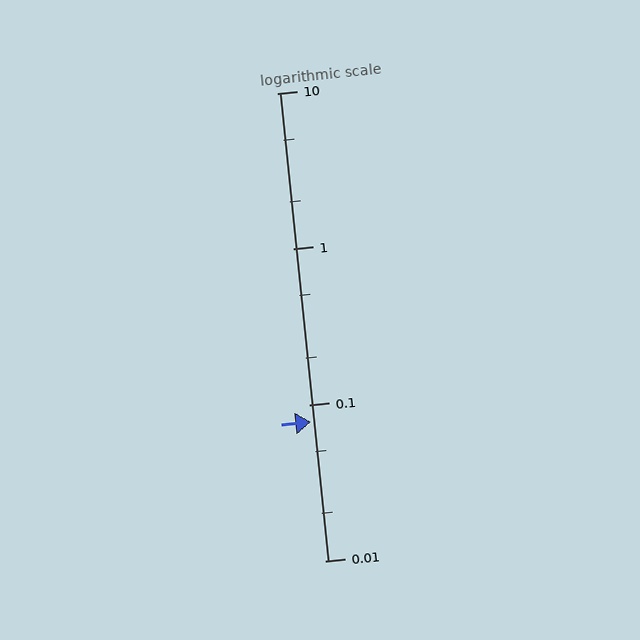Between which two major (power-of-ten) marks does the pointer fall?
The pointer is between 0.01 and 0.1.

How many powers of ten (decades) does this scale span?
The scale spans 3 decades, from 0.01 to 10.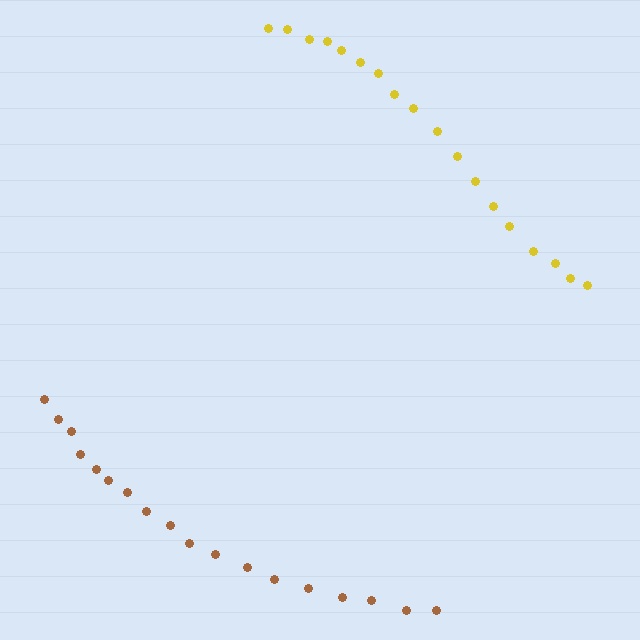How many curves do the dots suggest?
There are 2 distinct paths.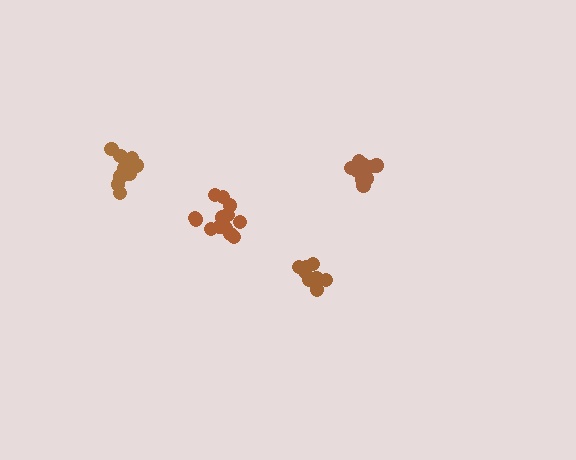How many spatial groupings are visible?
There are 4 spatial groupings.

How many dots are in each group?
Group 1: 12 dots, Group 2: 10 dots, Group 3: 9 dots, Group 4: 13 dots (44 total).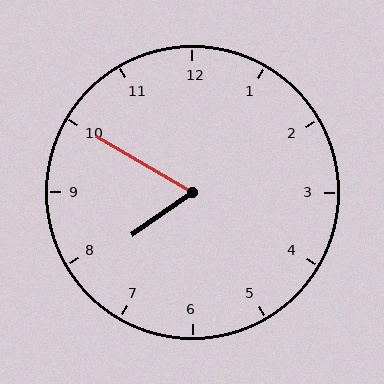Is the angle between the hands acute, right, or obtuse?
It is acute.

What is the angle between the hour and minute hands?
Approximately 65 degrees.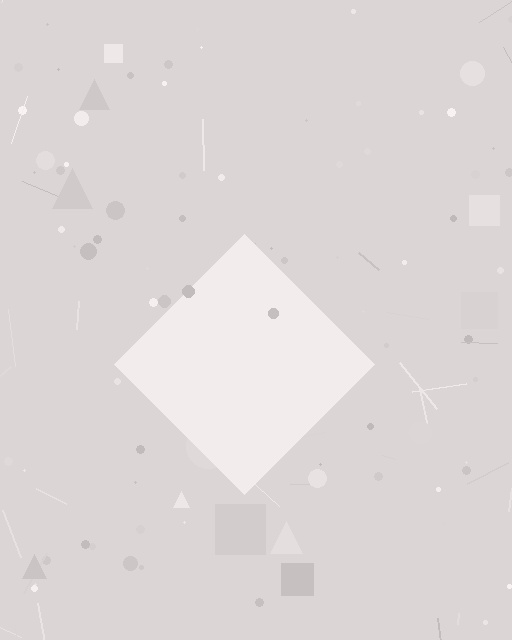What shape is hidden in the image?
A diamond is hidden in the image.